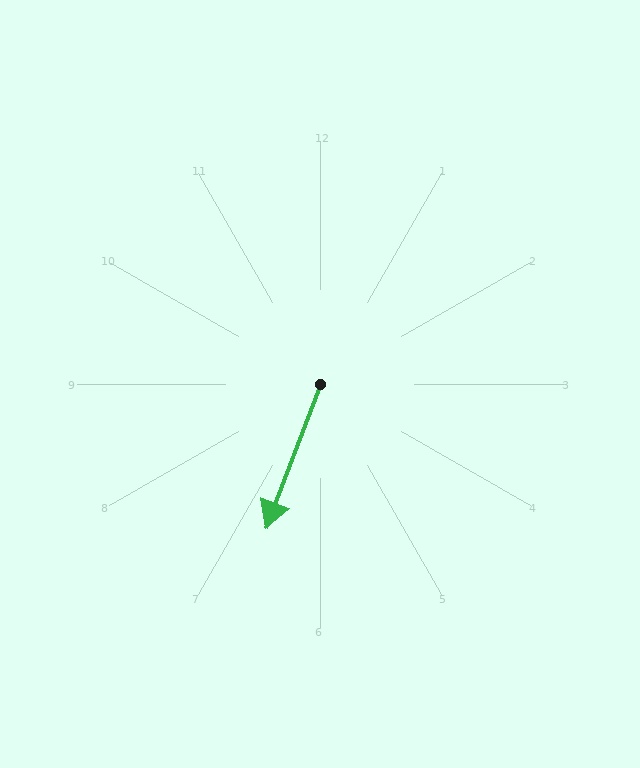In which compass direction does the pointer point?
South.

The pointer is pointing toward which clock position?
Roughly 7 o'clock.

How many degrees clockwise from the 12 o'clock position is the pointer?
Approximately 201 degrees.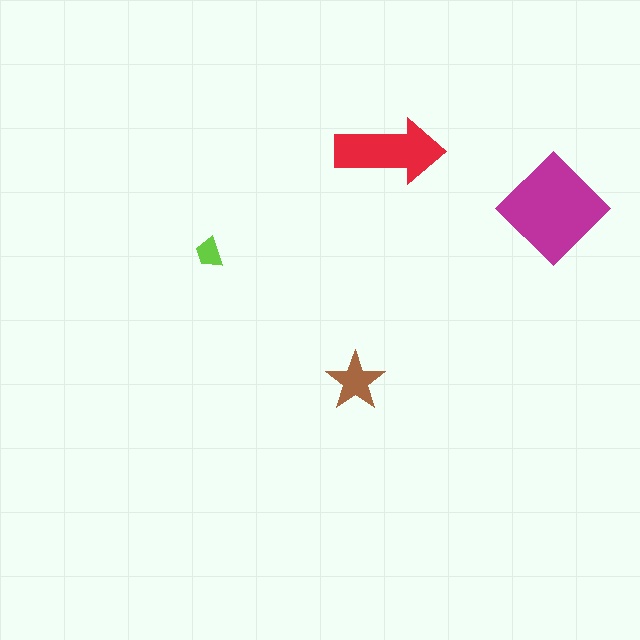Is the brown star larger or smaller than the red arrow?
Smaller.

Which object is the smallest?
The lime trapezoid.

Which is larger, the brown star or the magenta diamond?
The magenta diamond.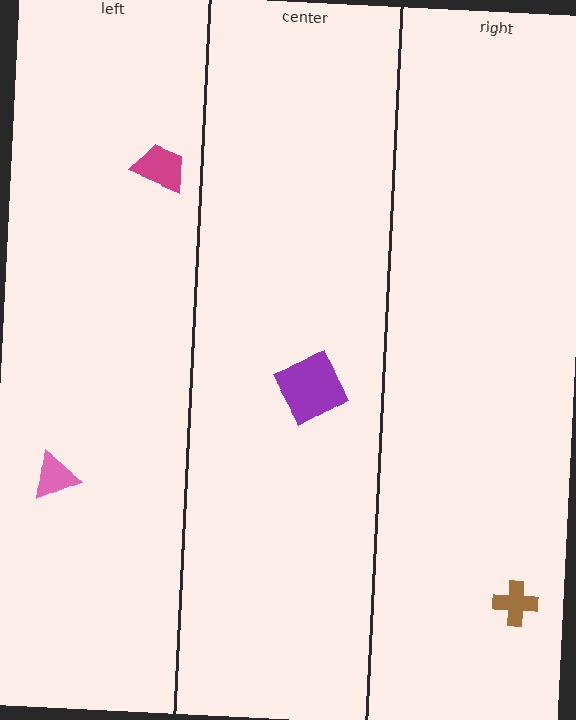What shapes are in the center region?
The purple square.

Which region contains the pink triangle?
The left region.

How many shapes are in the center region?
1.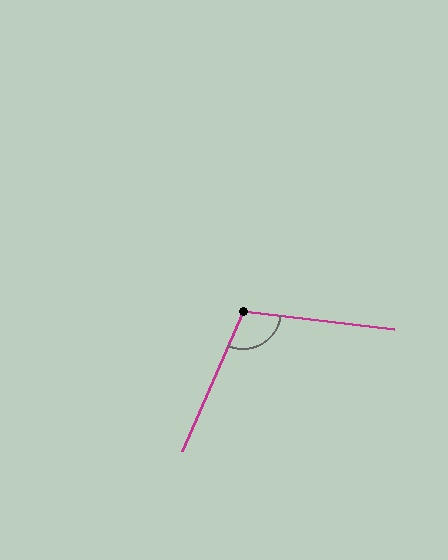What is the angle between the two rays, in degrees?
Approximately 107 degrees.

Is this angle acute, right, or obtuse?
It is obtuse.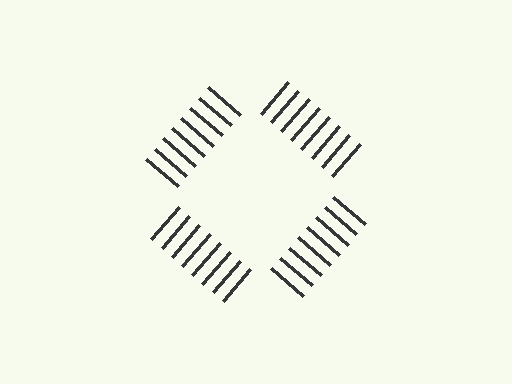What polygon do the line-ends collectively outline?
An illusory square — the line segments terminate on its edges but no continuous stroke is drawn.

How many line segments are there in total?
32 — 8 along each of the 4 edges.